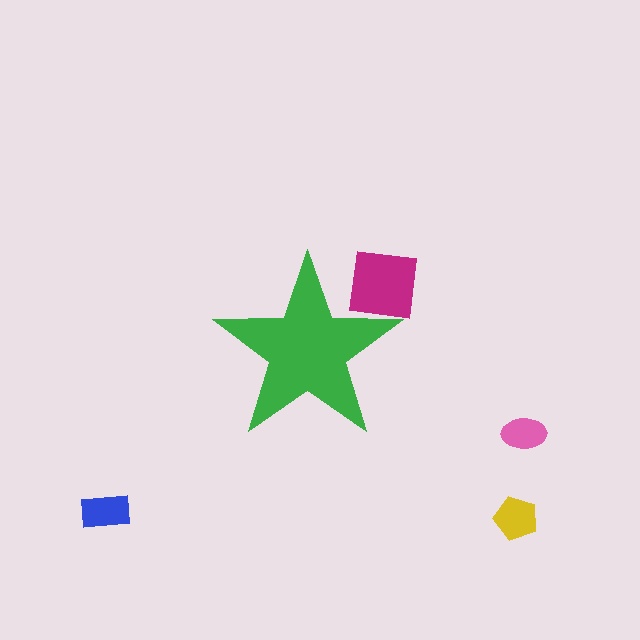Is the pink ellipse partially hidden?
No, the pink ellipse is fully visible.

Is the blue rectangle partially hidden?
No, the blue rectangle is fully visible.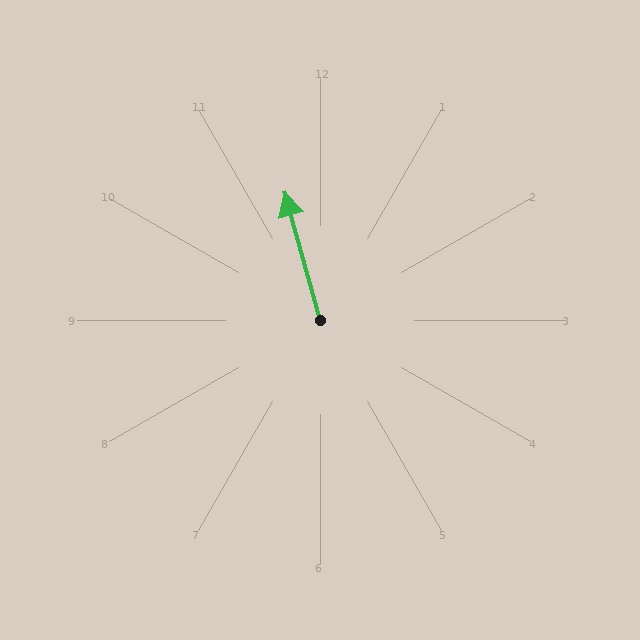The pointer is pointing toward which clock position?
Roughly 11 o'clock.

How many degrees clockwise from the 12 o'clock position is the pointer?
Approximately 345 degrees.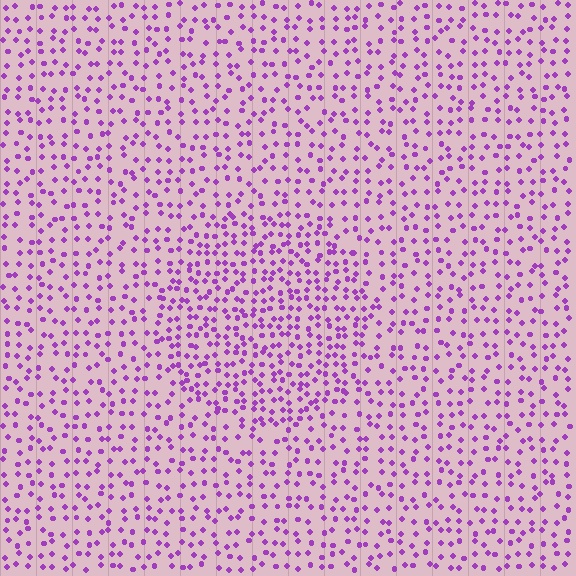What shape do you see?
I see a circle.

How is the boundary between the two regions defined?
The boundary is defined by a change in element density (approximately 1.6x ratio). All elements are the same color, size, and shape.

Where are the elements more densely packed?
The elements are more densely packed inside the circle boundary.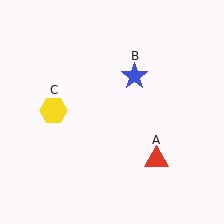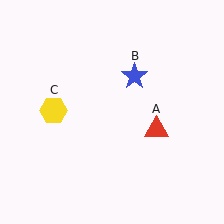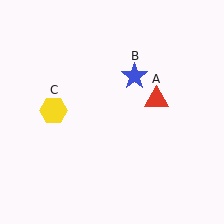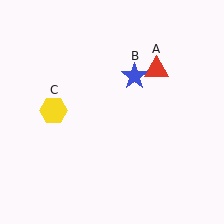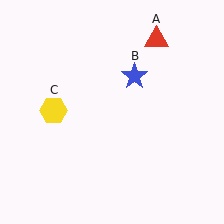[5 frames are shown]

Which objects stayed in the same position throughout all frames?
Blue star (object B) and yellow hexagon (object C) remained stationary.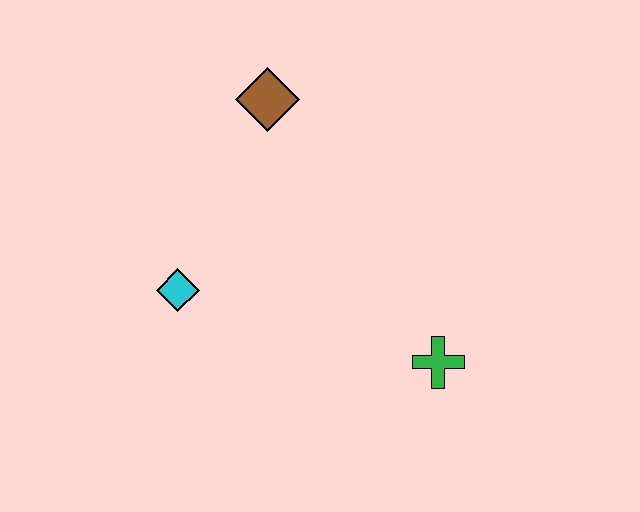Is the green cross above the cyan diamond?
No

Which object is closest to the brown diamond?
The cyan diamond is closest to the brown diamond.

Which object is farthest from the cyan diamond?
The green cross is farthest from the cyan diamond.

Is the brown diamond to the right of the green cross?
No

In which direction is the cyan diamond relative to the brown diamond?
The cyan diamond is below the brown diamond.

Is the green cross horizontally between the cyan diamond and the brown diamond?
No